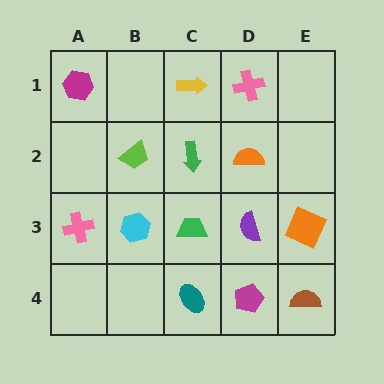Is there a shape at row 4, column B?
No, that cell is empty.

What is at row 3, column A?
A pink cross.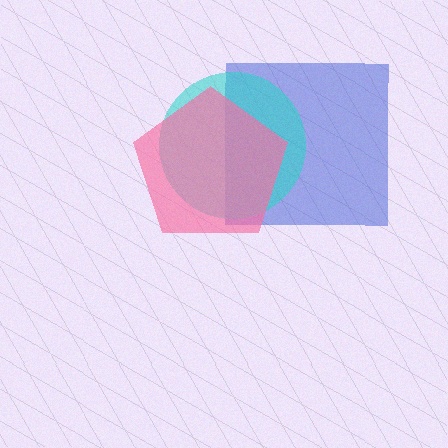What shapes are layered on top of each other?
The layered shapes are: a blue square, a cyan circle, a pink pentagon.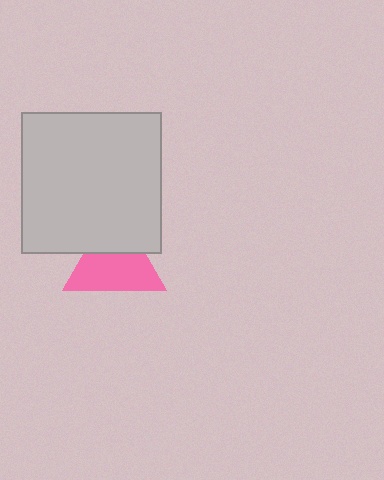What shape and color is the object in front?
The object in front is a light gray square.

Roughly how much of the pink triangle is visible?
Most of it is visible (roughly 66%).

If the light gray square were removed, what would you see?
You would see the complete pink triangle.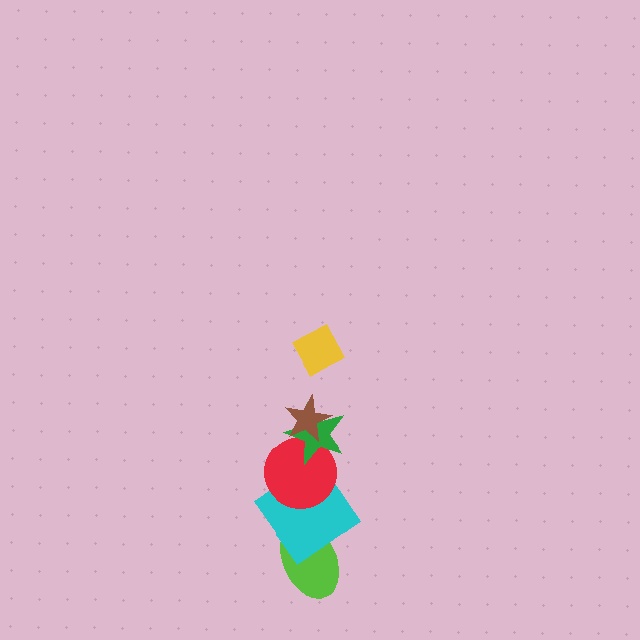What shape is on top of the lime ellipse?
The cyan diamond is on top of the lime ellipse.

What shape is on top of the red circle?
The green star is on top of the red circle.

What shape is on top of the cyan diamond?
The red circle is on top of the cyan diamond.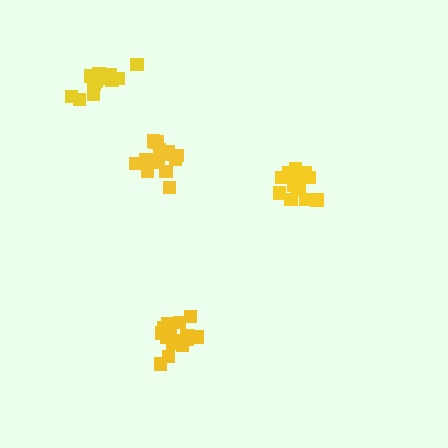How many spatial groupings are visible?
There are 4 spatial groupings.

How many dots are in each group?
Group 1: 14 dots, Group 2: 17 dots, Group 3: 16 dots, Group 4: 13 dots (60 total).